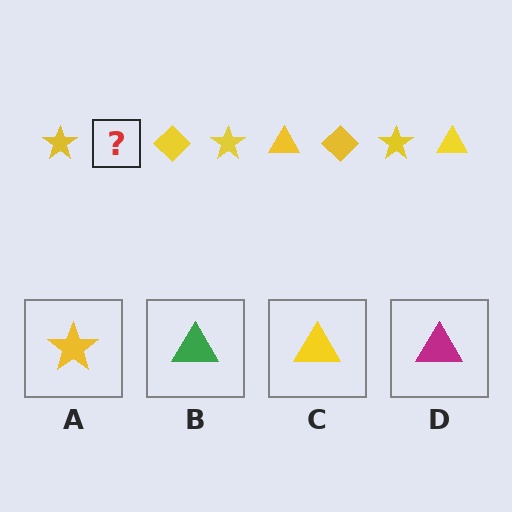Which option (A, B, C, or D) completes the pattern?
C.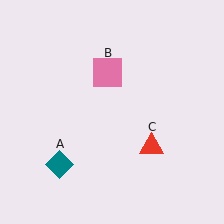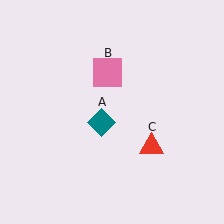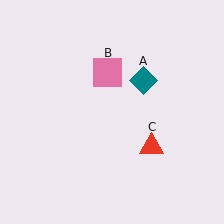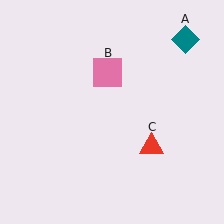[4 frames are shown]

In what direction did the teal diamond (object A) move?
The teal diamond (object A) moved up and to the right.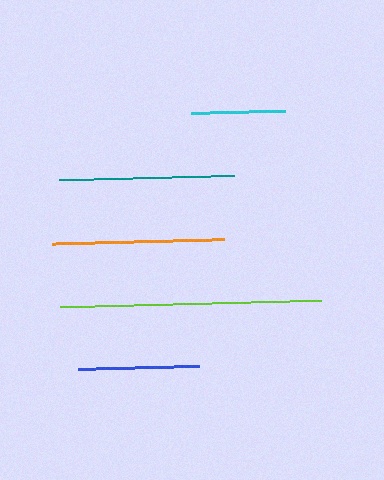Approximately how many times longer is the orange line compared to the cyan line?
The orange line is approximately 1.8 times the length of the cyan line.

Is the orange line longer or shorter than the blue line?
The orange line is longer than the blue line.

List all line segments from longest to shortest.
From longest to shortest: lime, teal, orange, blue, cyan.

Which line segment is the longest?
The lime line is the longest at approximately 261 pixels.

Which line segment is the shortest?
The cyan line is the shortest at approximately 94 pixels.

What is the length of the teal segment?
The teal segment is approximately 175 pixels long.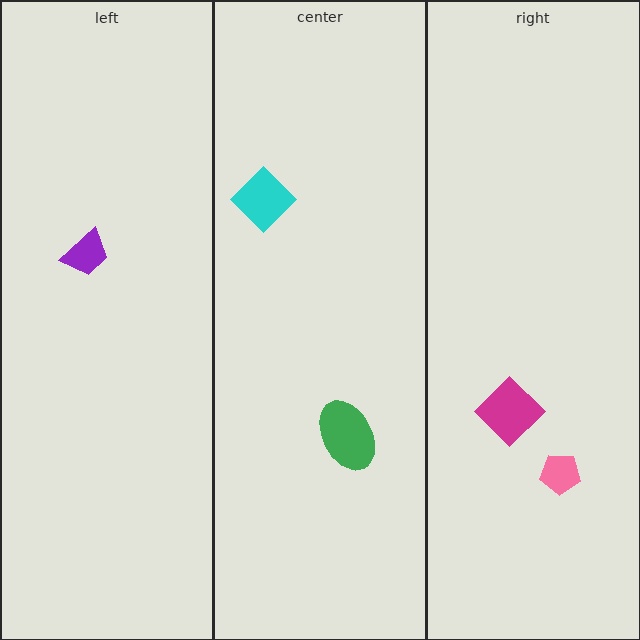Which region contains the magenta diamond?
The right region.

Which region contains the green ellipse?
The center region.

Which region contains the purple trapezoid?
The left region.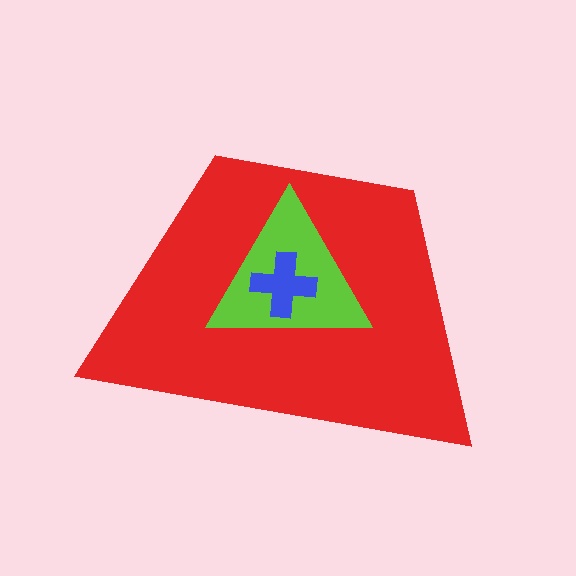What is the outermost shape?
The red trapezoid.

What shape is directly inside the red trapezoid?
The lime triangle.